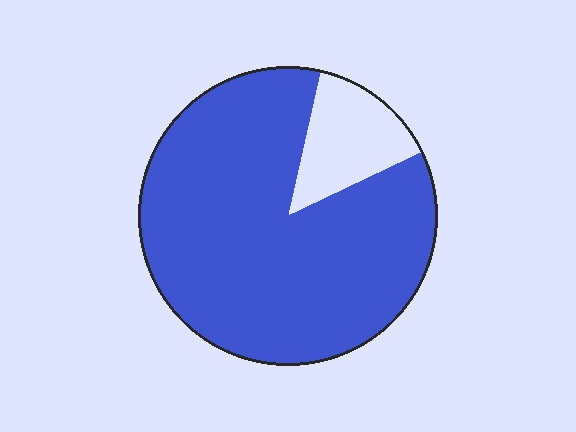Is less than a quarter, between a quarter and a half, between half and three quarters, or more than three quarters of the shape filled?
More than three quarters.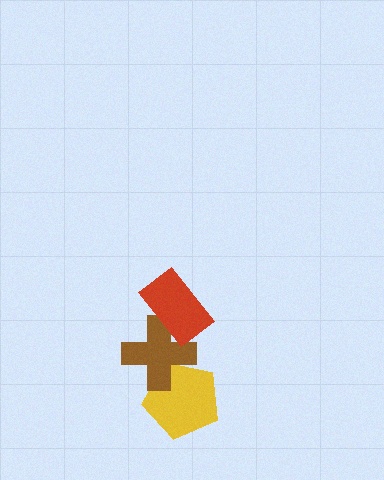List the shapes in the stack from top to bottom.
From top to bottom: the red rectangle, the brown cross, the yellow pentagon.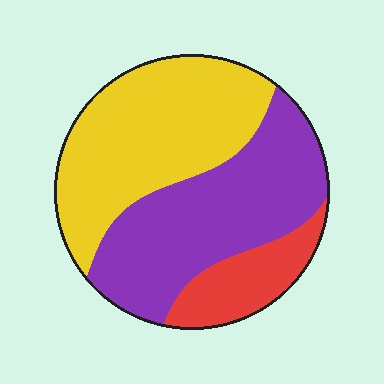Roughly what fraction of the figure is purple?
Purple covers around 40% of the figure.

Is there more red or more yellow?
Yellow.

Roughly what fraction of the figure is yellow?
Yellow takes up about two fifths (2/5) of the figure.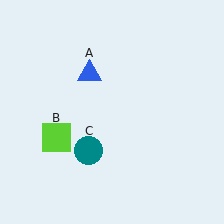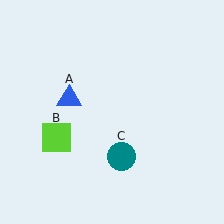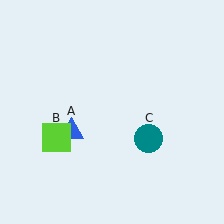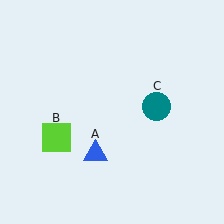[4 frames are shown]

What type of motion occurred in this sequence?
The blue triangle (object A), teal circle (object C) rotated counterclockwise around the center of the scene.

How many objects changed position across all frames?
2 objects changed position: blue triangle (object A), teal circle (object C).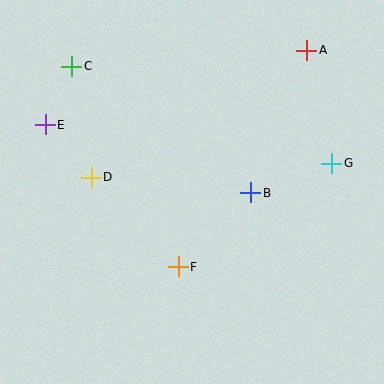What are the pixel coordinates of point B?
Point B is at (251, 193).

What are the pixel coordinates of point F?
Point F is at (178, 267).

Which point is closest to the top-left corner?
Point C is closest to the top-left corner.